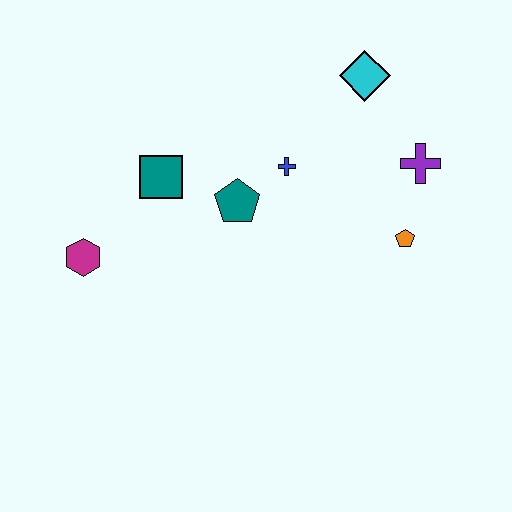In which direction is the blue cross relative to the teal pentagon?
The blue cross is to the right of the teal pentagon.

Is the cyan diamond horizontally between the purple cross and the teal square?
Yes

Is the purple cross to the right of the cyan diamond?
Yes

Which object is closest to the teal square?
The teal pentagon is closest to the teal square.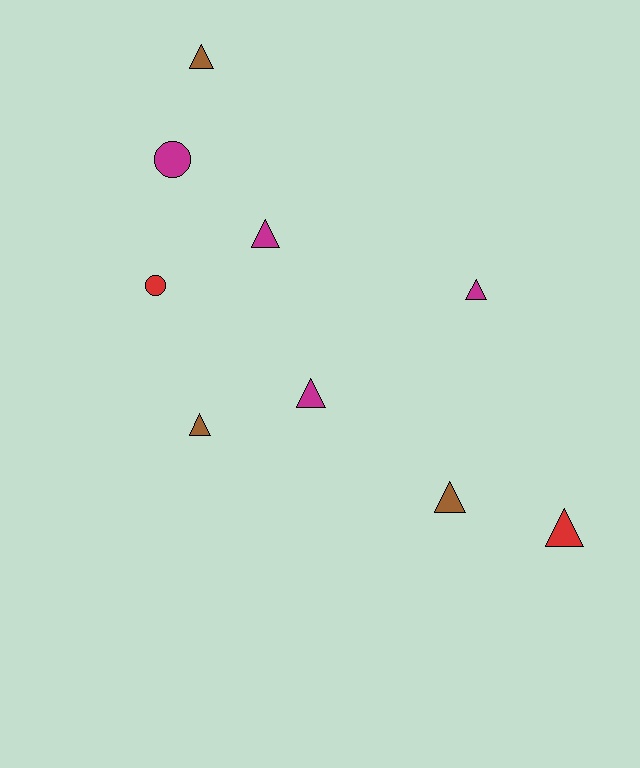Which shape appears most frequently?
Triangle, with 7 objects.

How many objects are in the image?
There are 9 objects.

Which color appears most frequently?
Magenta, with 4 objects.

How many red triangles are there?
There is 1 red triangle.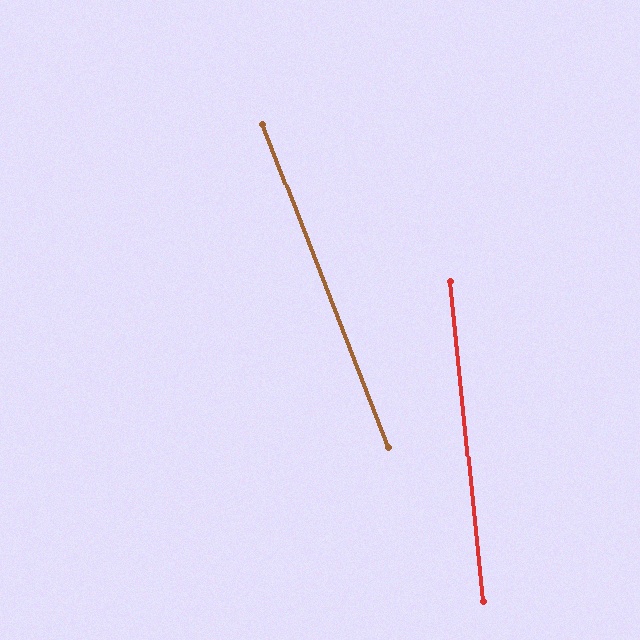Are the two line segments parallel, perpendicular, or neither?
Neither parallel nor perpendicular — they differ by about 15°.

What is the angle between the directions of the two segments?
Approximately 15 degrees.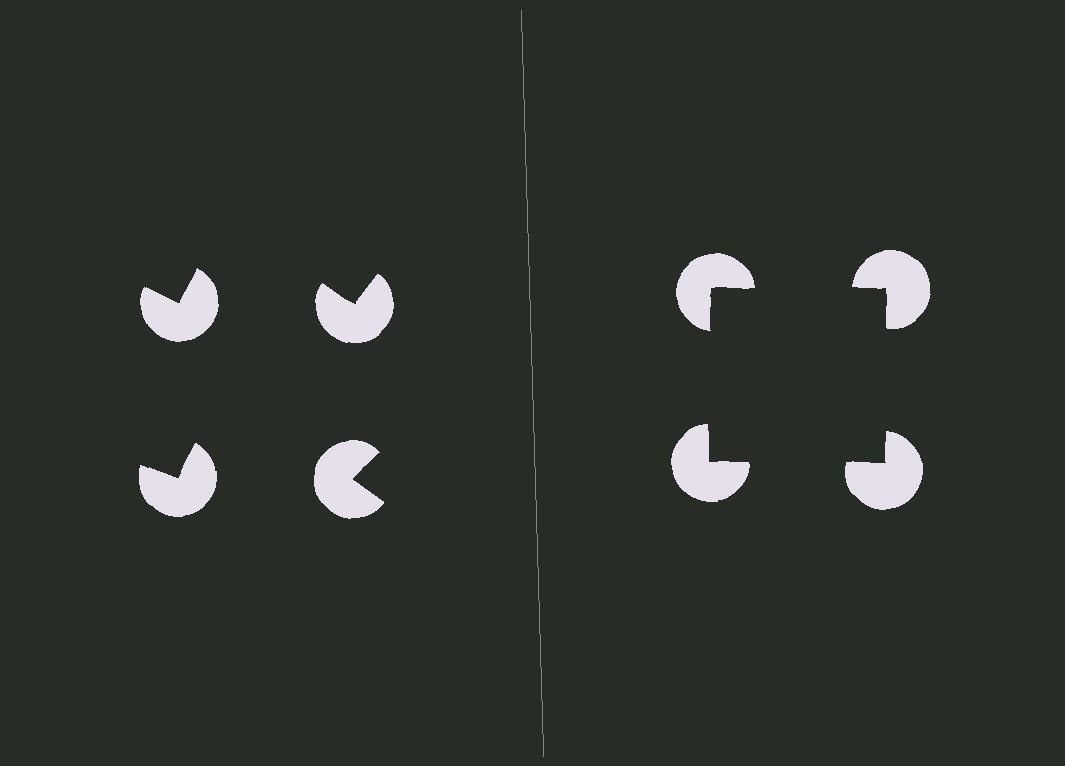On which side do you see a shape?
An illusory square appears on the right side. On the left side the wedge cuts are rotated, so no coherent shape forms.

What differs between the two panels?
The pac-man discs are positioned identically on both sides; only the wedge orientations differ. On the right they align to a square; on the left they are misaligned.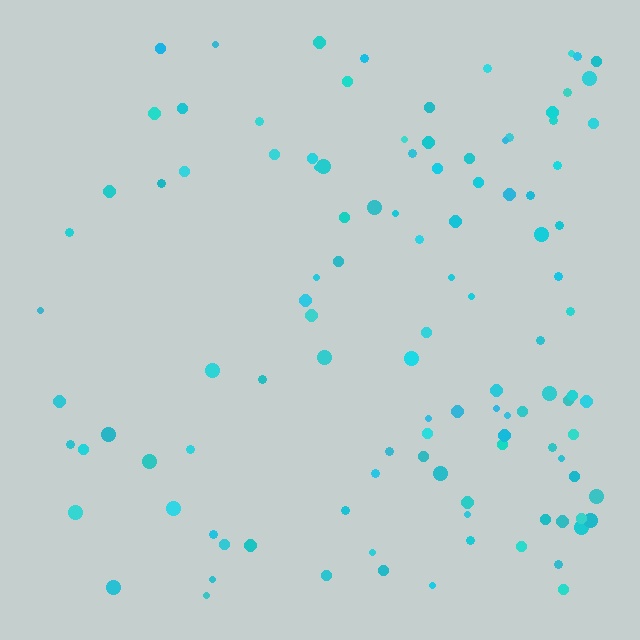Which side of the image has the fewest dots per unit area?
The left.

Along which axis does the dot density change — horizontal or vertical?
Horizontal.